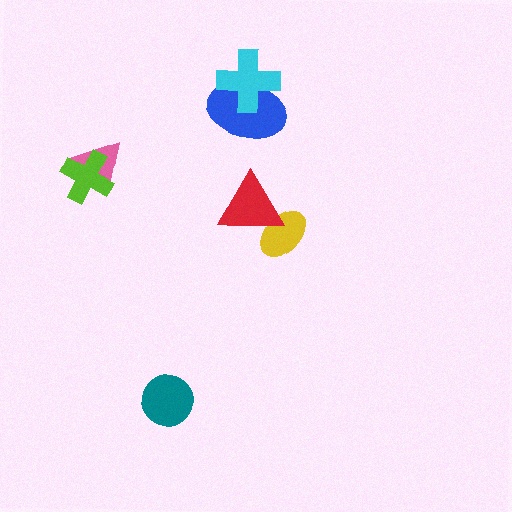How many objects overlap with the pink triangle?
1 object overlaps with the pink triangle.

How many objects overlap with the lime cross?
1 object overlaps with the lime cross.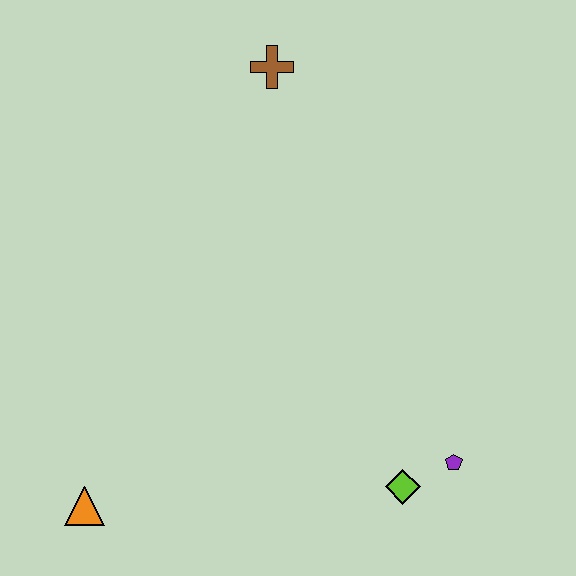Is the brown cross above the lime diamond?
Yes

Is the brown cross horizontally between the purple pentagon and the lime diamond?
No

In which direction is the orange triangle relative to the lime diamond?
The orange triangle is to the left of the lime diamond.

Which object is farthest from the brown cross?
The orange triangle is farthest from the brown cross.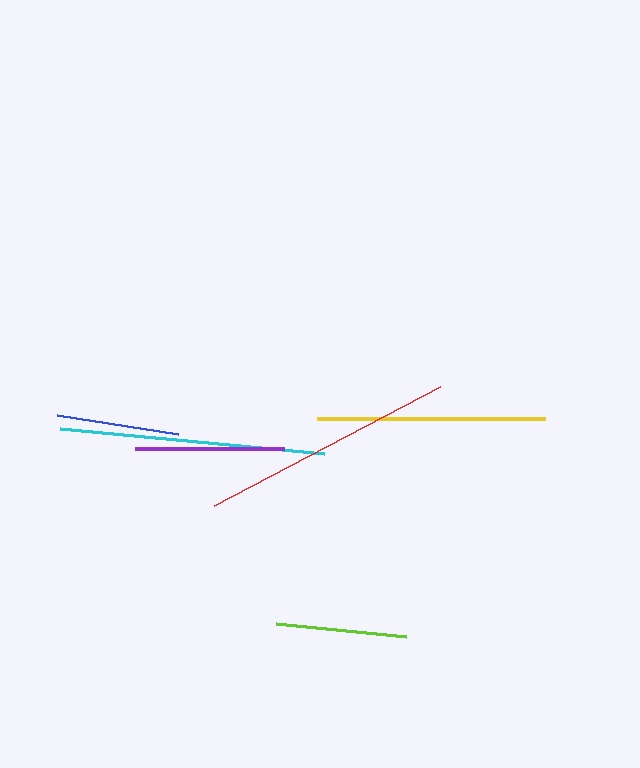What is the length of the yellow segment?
The yellow segment is approximately 228 pixels long.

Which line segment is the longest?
The cyan line is the longest at approximately 265 pixels.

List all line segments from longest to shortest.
From longest to shortest: cyan, red, yellow, purple, lime, blue.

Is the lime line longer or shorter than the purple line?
The purple line is longer than the lime line.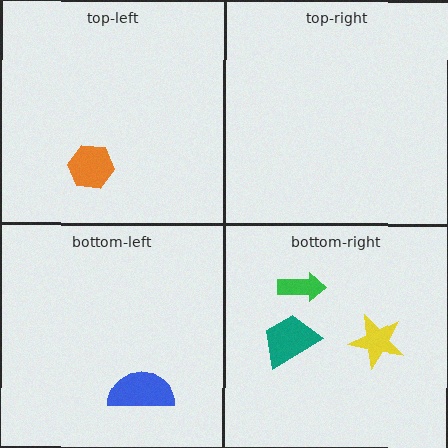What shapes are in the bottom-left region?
The blue semicircle.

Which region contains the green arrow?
The bottom-right region.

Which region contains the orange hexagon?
The top-left region.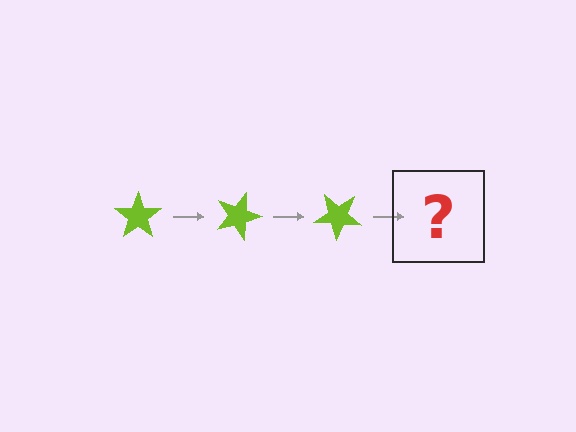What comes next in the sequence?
The next element should be a lime star rotated 60 degrees.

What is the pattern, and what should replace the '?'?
The pattern is that the star rotates 20 degrees each step. The '?' should be a lime star rotated 60 degrees.